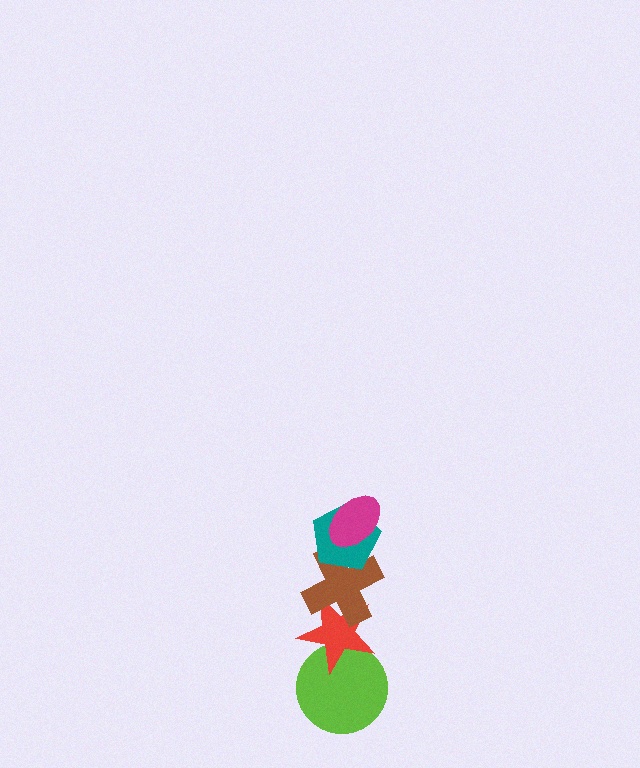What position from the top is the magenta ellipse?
The magenta ellipse is 1st from the top.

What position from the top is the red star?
The red star is 4th from the top.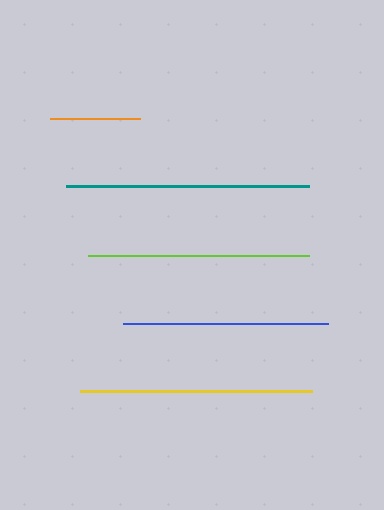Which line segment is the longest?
The teal line is the longest at approximately 243 pixels.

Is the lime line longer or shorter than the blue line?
The lime line is longer than the blue line.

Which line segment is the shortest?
The orange line is the shortest at approximately 90 pixels.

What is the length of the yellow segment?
The yellow segment is approximately 232 pixels long.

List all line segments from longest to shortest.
From longest to shortest: teal, yellow, lime, blue, orange.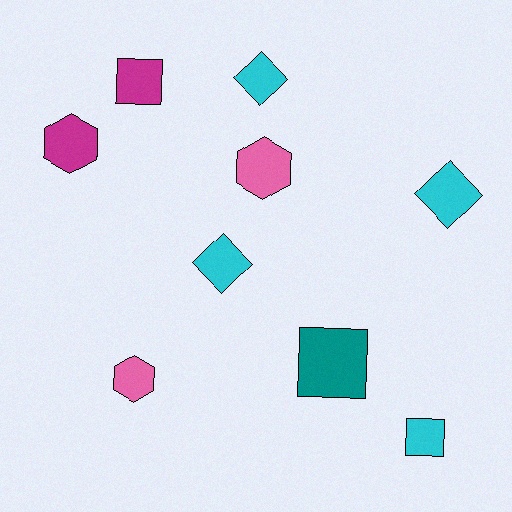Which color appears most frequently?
Cyan, with 4 objects.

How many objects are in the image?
There are 9 objects.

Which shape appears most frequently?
Diamond, with 3 objects.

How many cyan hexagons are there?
There are no cyan hexagons.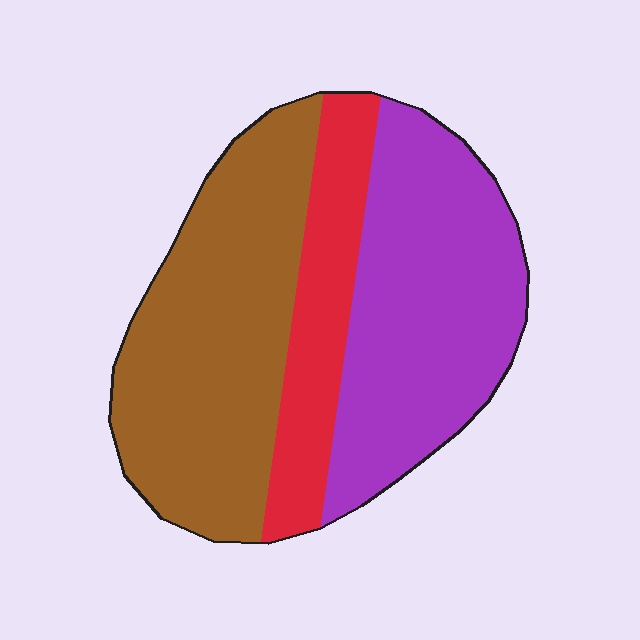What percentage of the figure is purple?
Purple takes up between a quarter and a half of the figure.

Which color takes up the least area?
Red, at roughly 20%.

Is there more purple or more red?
Purple.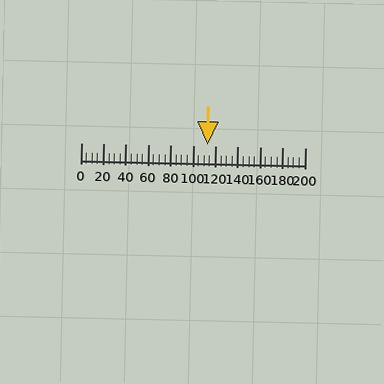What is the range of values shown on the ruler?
The ruler shows values from 0 to 200.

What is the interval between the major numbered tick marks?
The major tick marks are spaced 20 units apart.